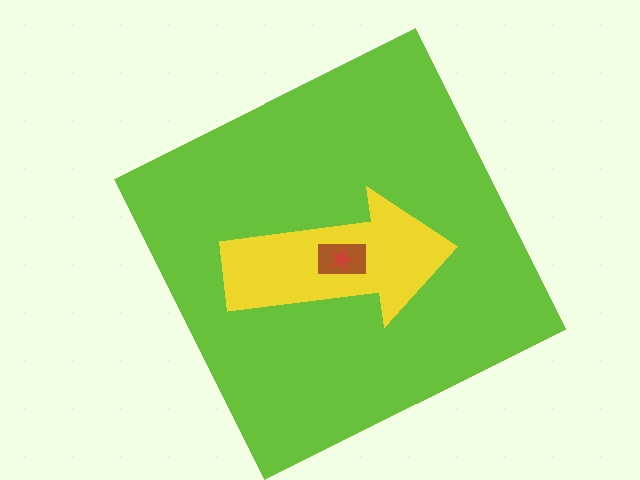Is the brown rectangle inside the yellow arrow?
Yes.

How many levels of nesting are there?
4.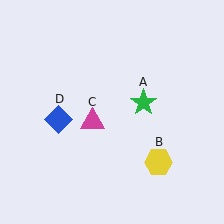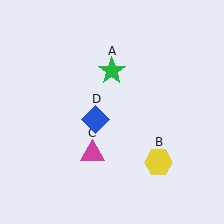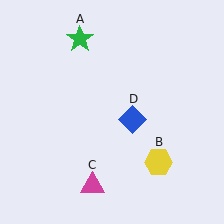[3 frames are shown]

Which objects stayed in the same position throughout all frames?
Yellow hexagon (object B) remained stationary.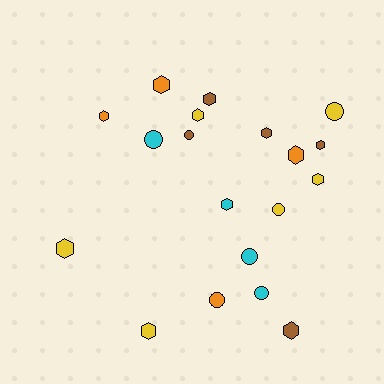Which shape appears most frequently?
Hexagon, with 12 objects.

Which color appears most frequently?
Yellow, with 6 objects.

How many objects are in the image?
There are 19 objects.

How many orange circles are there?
There is 1 orange circle.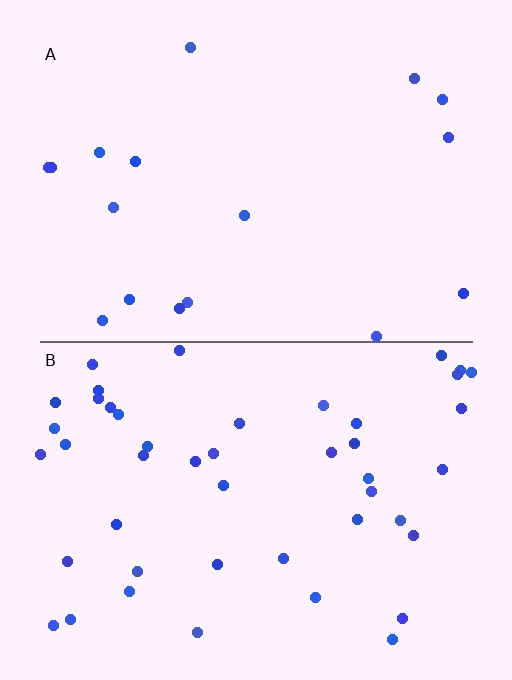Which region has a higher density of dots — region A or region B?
B (the bottom).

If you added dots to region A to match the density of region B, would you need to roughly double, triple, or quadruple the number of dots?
Approximately triple.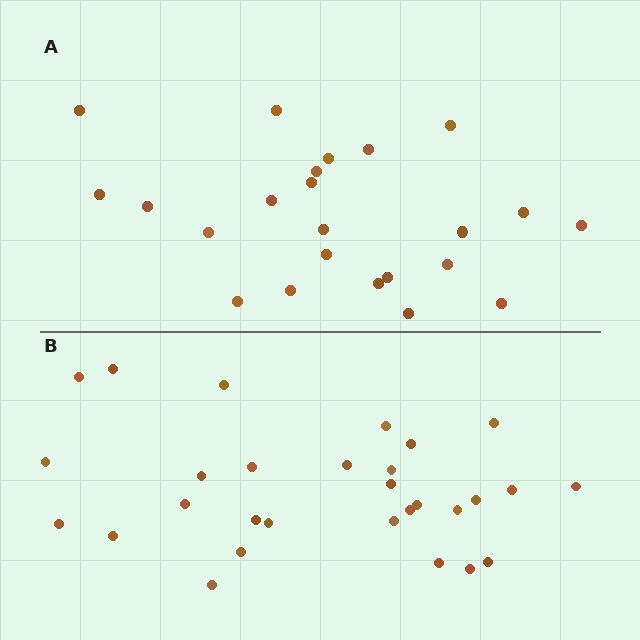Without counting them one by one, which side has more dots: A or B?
Region B (the bottom region) has more dots.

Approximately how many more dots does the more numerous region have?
Region B has about 6 more dots than region A.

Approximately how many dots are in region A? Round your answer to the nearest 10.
About 20 dots. (The exact count is 23, which rounds to 20.)